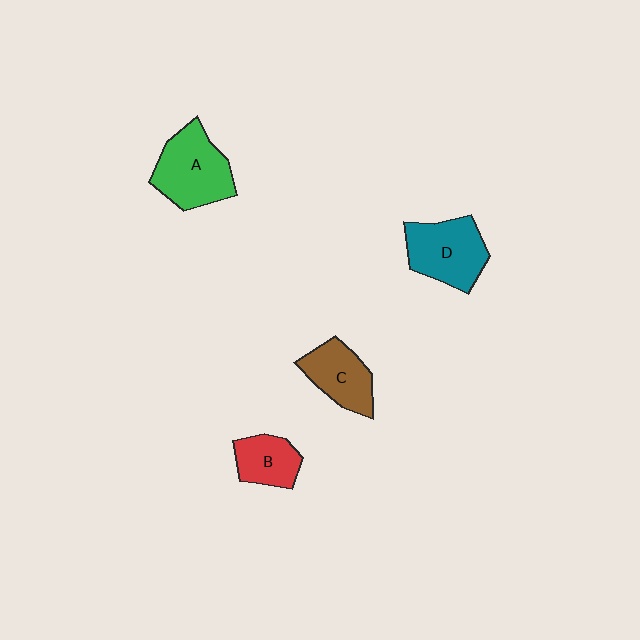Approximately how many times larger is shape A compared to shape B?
Approximately 1.7 times.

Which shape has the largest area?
Shape A (green).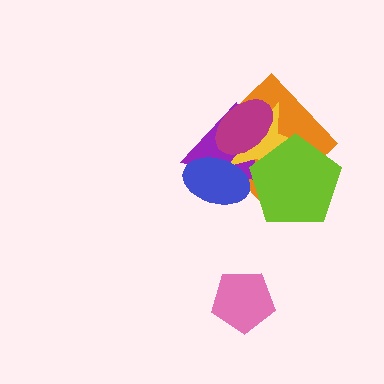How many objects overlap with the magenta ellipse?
4 objects overlap with the magenta ellipse.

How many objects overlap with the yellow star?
5 objects overlap with the yellow star.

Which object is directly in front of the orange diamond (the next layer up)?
The purple triangle is directly in front of the orange diamond.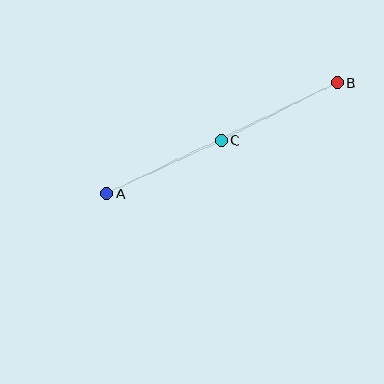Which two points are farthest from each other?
Points A and B are farthest from each other.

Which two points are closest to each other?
Points A and C are closest to each other.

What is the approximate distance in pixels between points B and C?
The distance between B and C is approximately 129 pixels.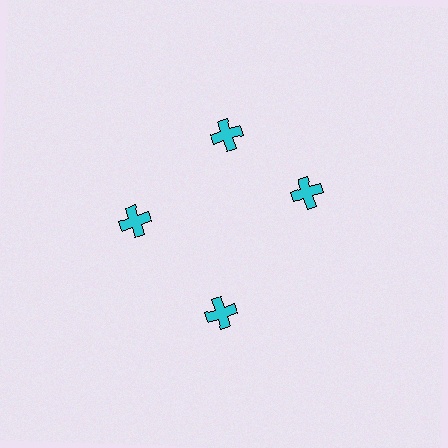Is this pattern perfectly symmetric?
No. The 4 cyan crosses are arranged in a ring, but one element near the 3 o'clock position is rotated out of alignment along the ring, breaking the 4-fold rotational symmetry.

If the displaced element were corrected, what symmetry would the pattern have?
It would have 4-fold rotational symmetry — the pattern would map onto itself every 90 degrees.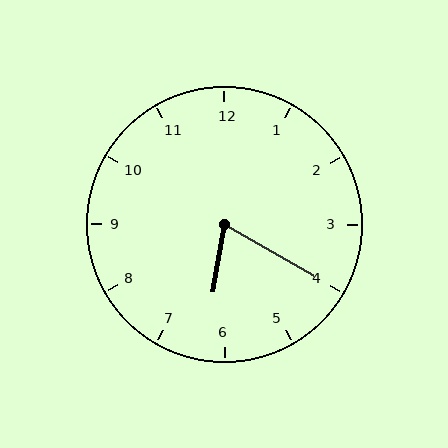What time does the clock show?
6:20.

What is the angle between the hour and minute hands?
Approximately 70 degrees.